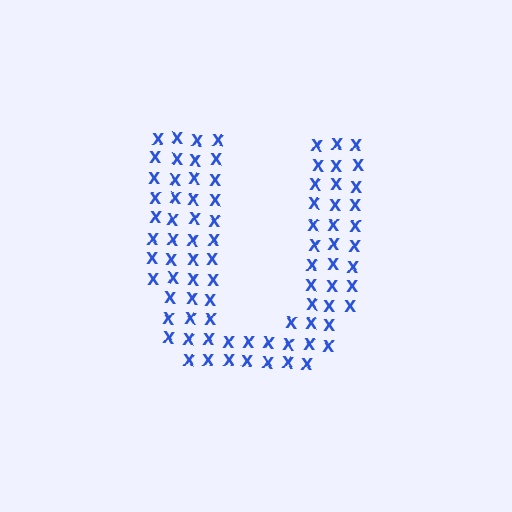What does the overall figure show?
The overall figure shows the letter U.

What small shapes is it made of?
It is made of small letter X's.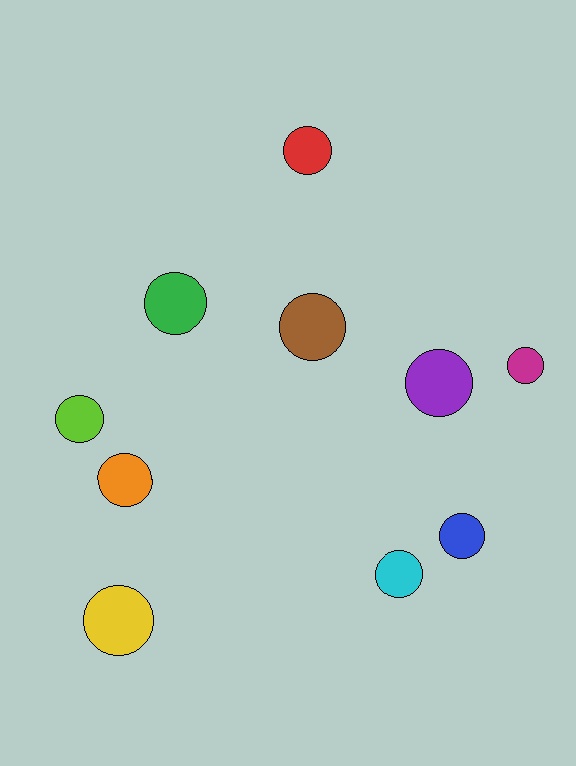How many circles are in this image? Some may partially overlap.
There are 10 circles.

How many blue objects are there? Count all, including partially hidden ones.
There is 1 blue object.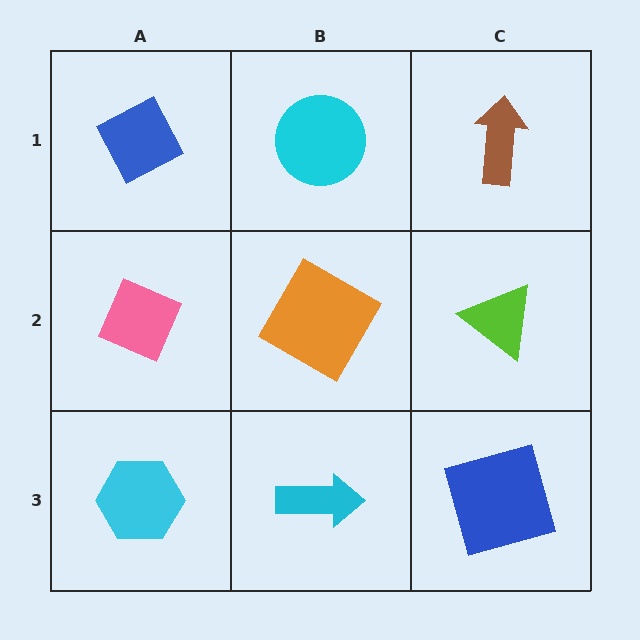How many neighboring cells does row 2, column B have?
4.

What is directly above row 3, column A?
A pink diamond.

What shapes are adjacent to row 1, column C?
A lime triangle (row 2, column C), a cyan circle (row 1, column B).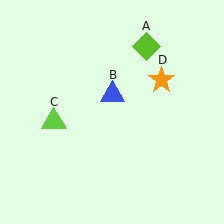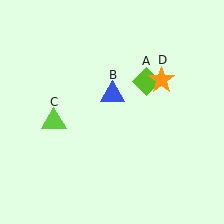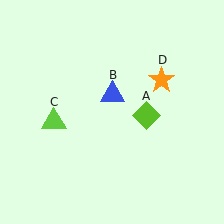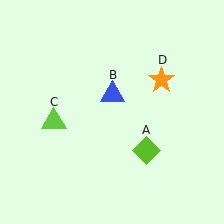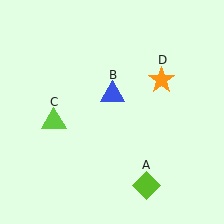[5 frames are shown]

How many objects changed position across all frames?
1 object changed position: lime diamond (object A).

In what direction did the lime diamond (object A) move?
The lime diamond (object A) moved down.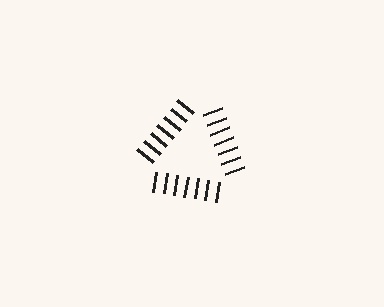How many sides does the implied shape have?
3 sides — the line-ends trace a triangle.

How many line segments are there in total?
21 — 7 along each of the 3 edges.